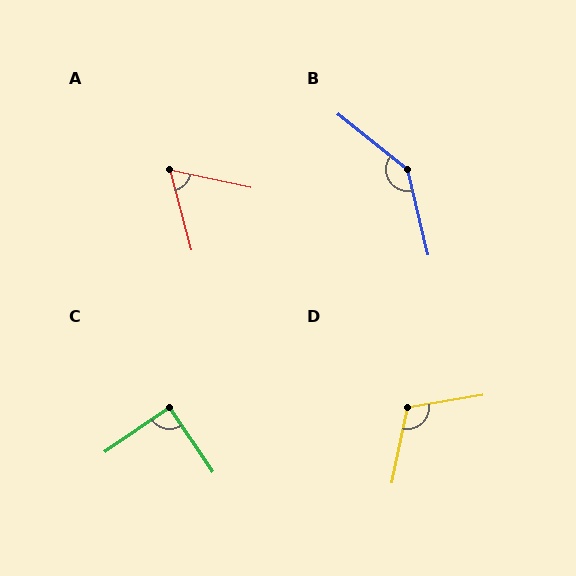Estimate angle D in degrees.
Approximately 111 degrees.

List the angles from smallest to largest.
A (63°), C (90°), D (111°), B (142°).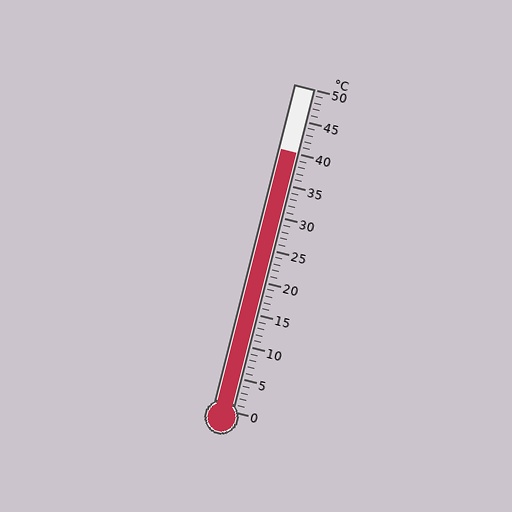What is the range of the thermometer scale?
The thermometer scale ranges from 0°C to 50°C.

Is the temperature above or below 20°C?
The temperature is above 20°C.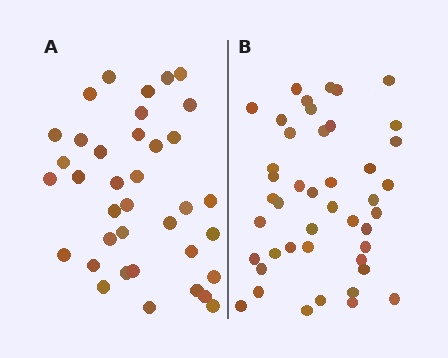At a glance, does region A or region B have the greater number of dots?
Region B (the right region) has more dots.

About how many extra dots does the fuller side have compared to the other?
Region B has roughly 8 or so more dots than region A.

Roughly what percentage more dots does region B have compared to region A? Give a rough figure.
About 20% more.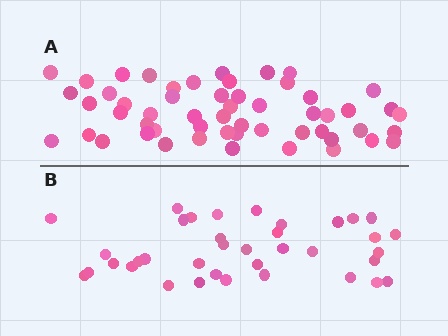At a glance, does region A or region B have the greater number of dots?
Region A (the top region) has more dots.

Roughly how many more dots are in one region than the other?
Region A has approximately 15 more dots than region B.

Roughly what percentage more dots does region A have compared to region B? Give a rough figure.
About 45% more.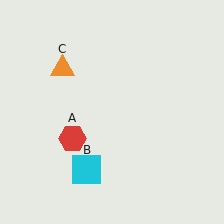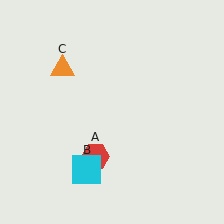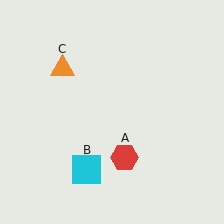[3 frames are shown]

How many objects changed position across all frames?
1 object changed position: red hexagon (object A).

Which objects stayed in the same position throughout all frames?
Cyan square (object B) and orange triangle (object C) remained stationary.